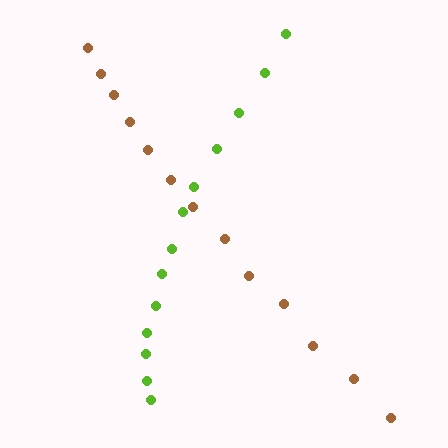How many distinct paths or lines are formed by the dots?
There are 2 distinct paths.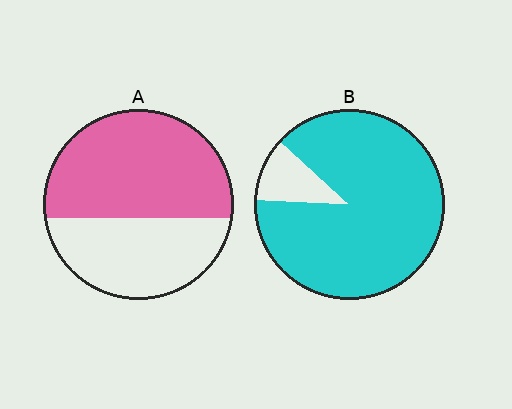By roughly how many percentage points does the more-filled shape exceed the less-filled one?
By roughly 30 percentage points (B over A).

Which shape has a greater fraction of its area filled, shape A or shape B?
Shape B.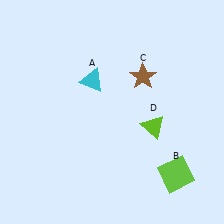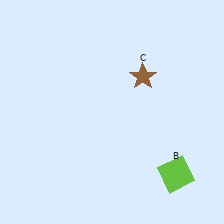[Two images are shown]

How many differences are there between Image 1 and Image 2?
There are 2 differences between the two images.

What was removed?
The lime triangle (D), the cyan triangle (A) were removed in Image 2.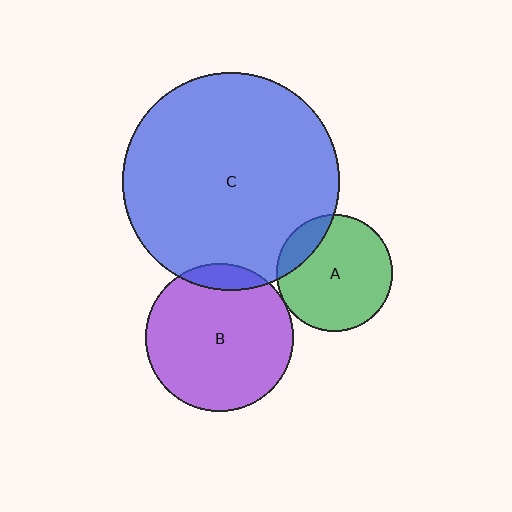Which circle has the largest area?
Circle C (blue).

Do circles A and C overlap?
Yes.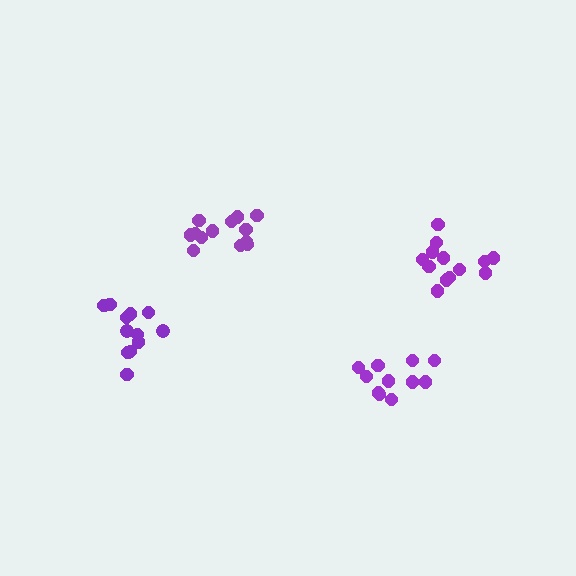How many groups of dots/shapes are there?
There are 4 groups.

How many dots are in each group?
Group 1: 13 dots, Group 2: 11 dots, Group 3: 12 dots, Group 4: 13 dots (49 total).